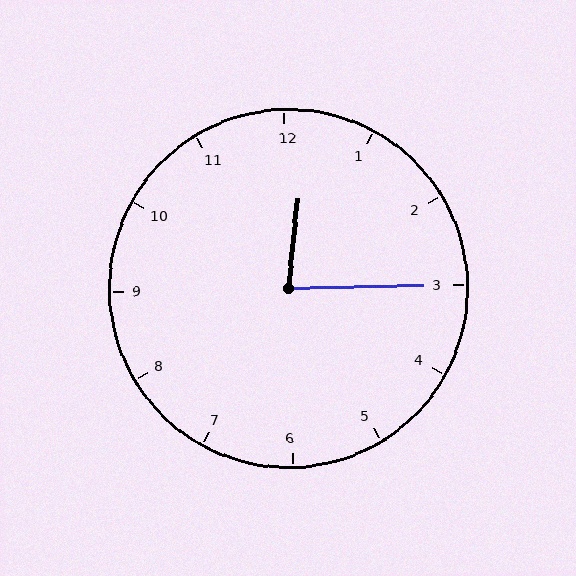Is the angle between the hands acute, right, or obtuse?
It is acute.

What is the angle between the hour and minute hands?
Approximately 82 degrees.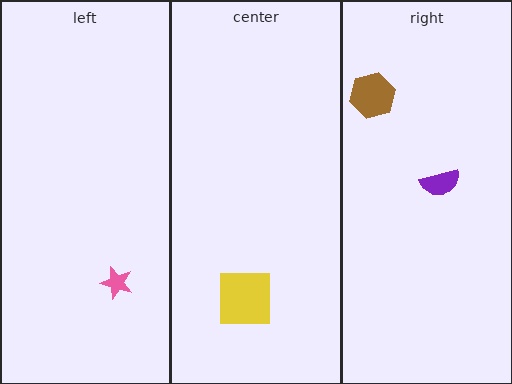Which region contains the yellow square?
The center region.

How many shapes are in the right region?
2.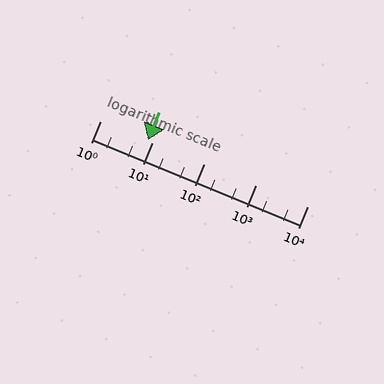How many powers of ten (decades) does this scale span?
The scale spans 4 decades, from 1 to 10000.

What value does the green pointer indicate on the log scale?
The pointer indicates approximately 8.4.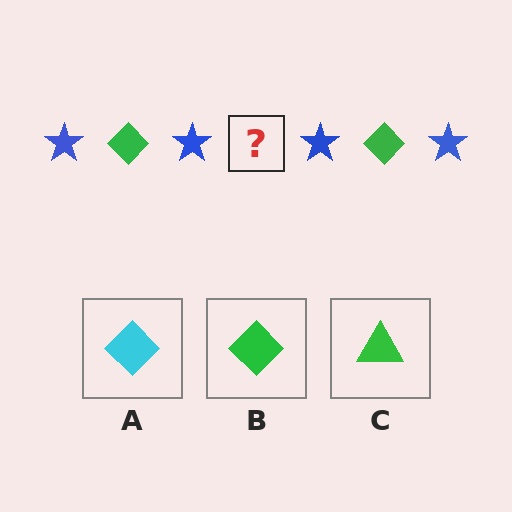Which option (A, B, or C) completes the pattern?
B.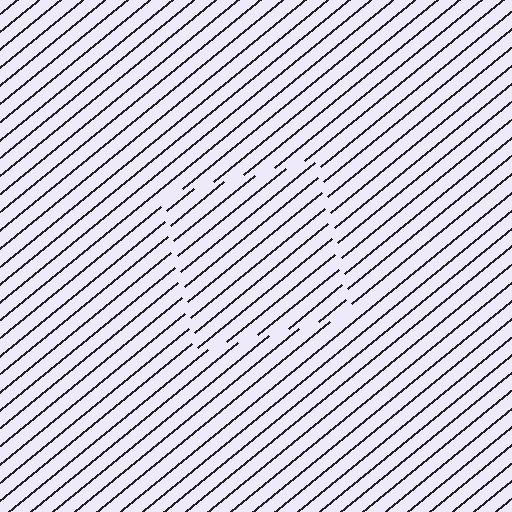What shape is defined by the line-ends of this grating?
An illusory square. The interior of the shape contains the same grating, shifted by half a period — the contour is defined by the phase discontinuity where line-ends from the inner and outer gratings abut.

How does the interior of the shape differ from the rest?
The interior of the shape contains the same grating, shifted by half a period — the contour is defined by the phase discontinuity where line-ends from the inner and outer gratings abut.